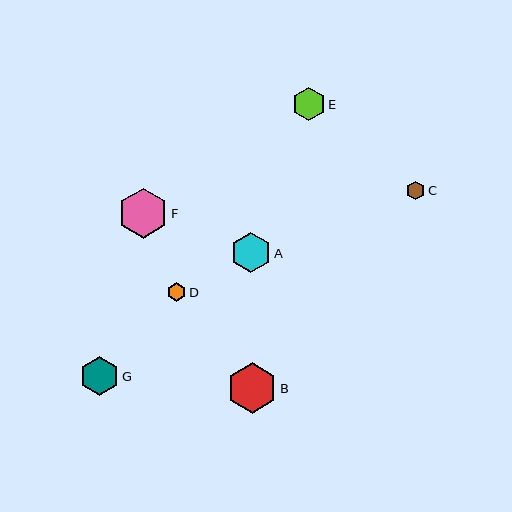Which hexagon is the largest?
Hexagon B is the largest with a size of approximately 50 pixels.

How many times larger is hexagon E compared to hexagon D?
Hexagon E is approximately 1.8 times the size of hexagon D.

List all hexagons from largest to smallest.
From largest to smallest: B, F, A, G, E, D, C.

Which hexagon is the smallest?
Hexagon C is the smallest with a size of approximately 18 pixels.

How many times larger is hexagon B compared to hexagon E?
Hexagon B is approximately 1.5 times the size of hexagon E.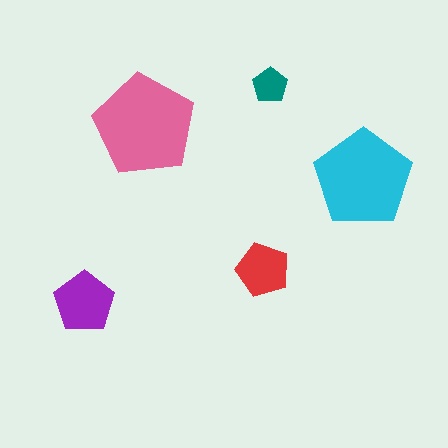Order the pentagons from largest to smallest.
the pink one, the cyan one, the purple one, the red one, the teal one.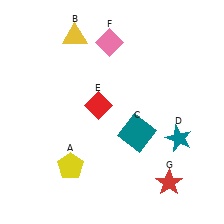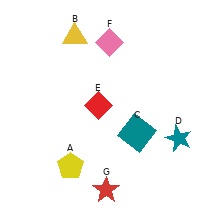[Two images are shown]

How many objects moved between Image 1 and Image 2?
1 object moved between the two images.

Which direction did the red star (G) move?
The red star (G) moved left.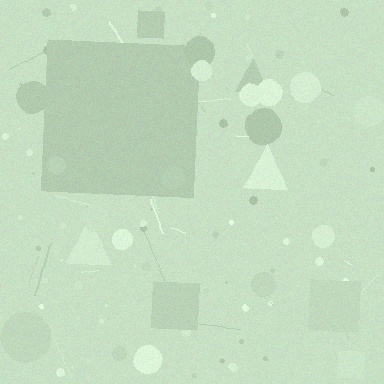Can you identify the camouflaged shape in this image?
The camouflaged shape is a square.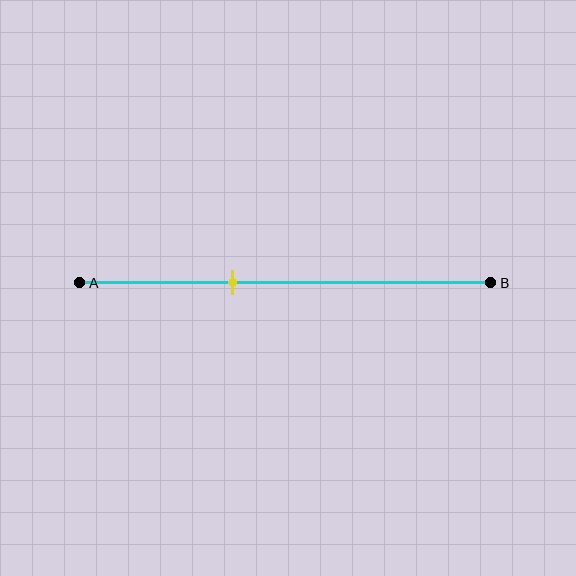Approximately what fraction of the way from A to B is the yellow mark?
The yellow mark is approximately 35% of the way from A to B.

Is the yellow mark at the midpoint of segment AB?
No, the mark is at about 35% from A, not at the 50% midpoint.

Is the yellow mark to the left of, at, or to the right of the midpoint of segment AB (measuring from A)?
The yellow mark is to the left of the midpoint of segment AB.